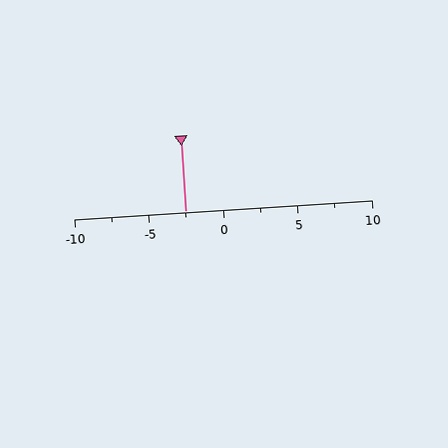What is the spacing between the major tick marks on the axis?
The major ticks are spaced 5 apart.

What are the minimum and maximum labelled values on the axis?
The axis runs from -10 to 10.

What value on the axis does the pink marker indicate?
The marker indicates approximately -2.5.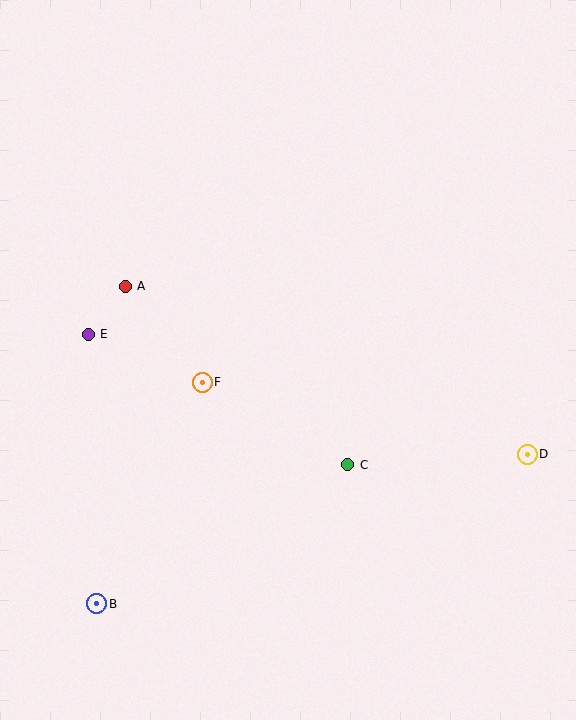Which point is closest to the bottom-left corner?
Point B is closest to the bottom-left corner.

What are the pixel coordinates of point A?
Point A is at (125, 286).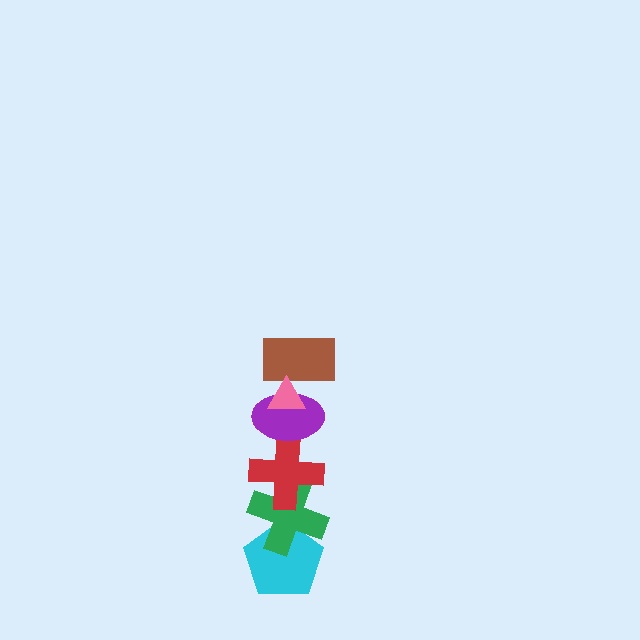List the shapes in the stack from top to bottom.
From top to bottom: the pink triangle, the brown rectangle, the purple ellipse, the red cross, the green cross, the cyan pentagon.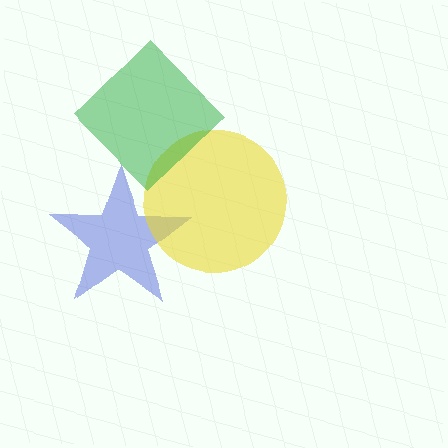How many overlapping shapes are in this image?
There are 3 overlapping shapes in the image.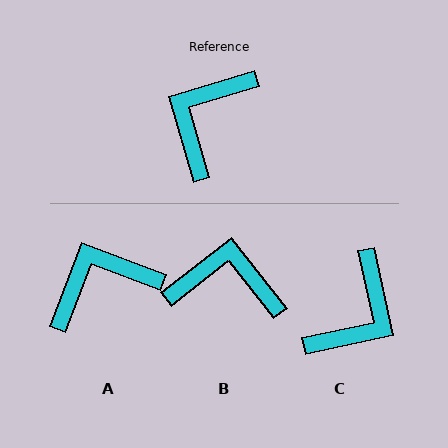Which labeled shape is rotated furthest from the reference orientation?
C, about 176 degrees away.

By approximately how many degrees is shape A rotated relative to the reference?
Approximately 37 degrees clockwise.